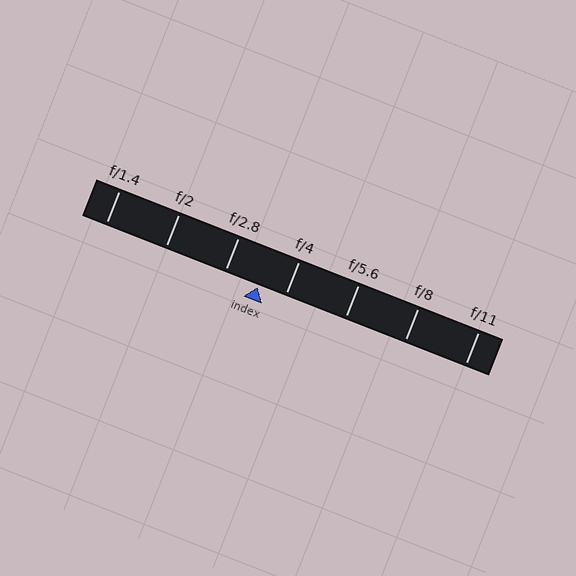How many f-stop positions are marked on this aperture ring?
There are 7 f-stop positions marked.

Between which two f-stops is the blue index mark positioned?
The index mark is between f/2.8 and f/4.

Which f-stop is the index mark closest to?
The index mark is closest to f/4.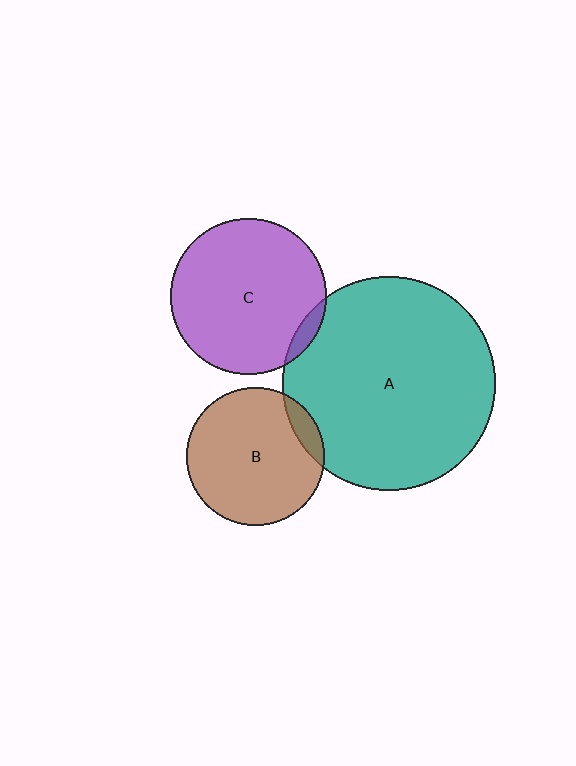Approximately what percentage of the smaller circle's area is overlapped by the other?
Approximately 10%.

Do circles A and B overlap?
Yes.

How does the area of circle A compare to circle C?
Approximately 1.9 times.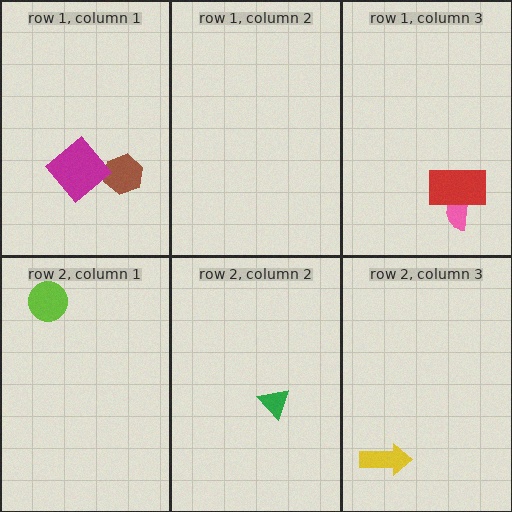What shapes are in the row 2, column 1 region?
The lime circle.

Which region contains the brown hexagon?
The row 1, column 1 region.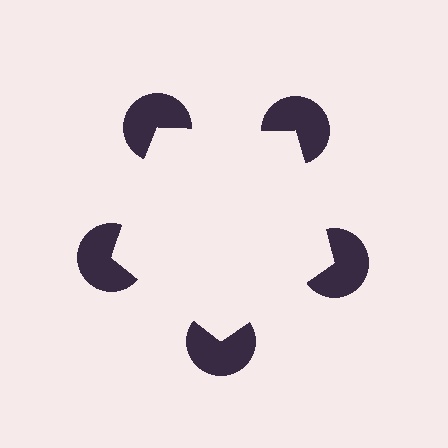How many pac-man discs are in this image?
There are 5 — one at each vertex of the illusory pentagon.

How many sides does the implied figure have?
5 sides.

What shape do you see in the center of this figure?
An illusory pentagon — its edges are inferred from the aligned wedge cuts in the pac-man discs, not physically drawn.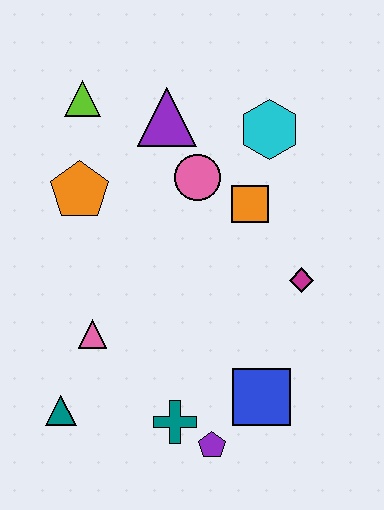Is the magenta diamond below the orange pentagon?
Yes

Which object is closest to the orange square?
The pink circle is closest to the orange square.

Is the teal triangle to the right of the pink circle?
No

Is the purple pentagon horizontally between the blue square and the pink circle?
Yes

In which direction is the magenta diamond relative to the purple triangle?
The magenta diamond is below the purple triangle.